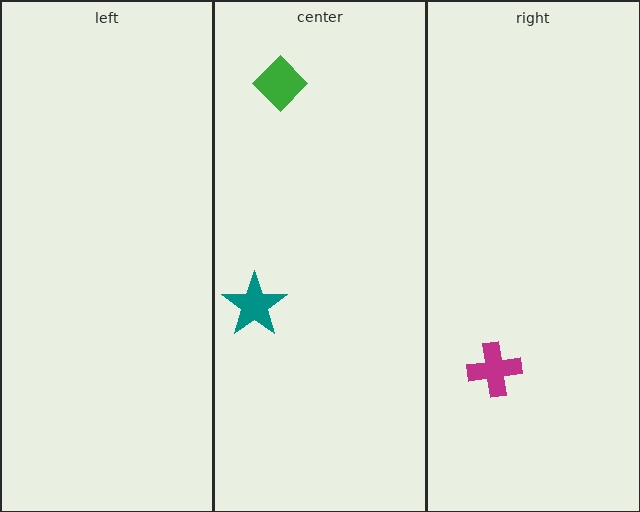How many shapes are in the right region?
1.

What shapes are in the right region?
The magenta cross.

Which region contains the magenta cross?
The right region.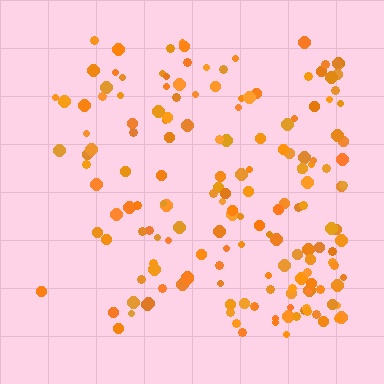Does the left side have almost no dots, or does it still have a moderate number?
Still a moderate number, just noticeably fewer than the right.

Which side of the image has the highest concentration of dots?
The right.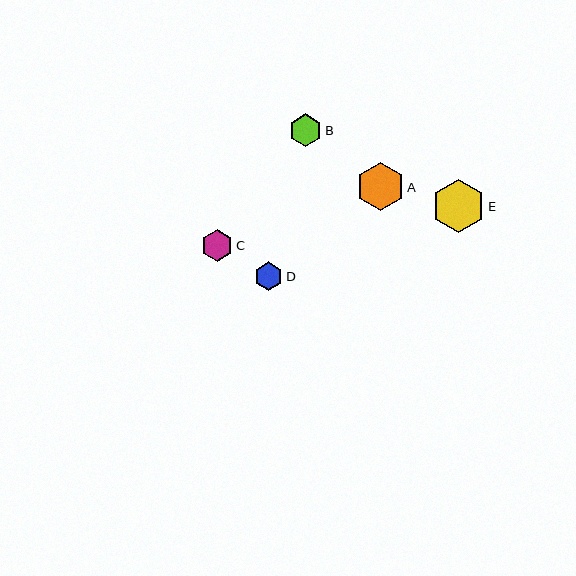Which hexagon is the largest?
Hexagon E is the largest with a size of approximately 53 pixels.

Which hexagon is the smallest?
Hexagon D is the smallest with a size of approximately 29 pixels.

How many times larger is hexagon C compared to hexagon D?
Hexagon C is approximately 1.1 times the size of hexagon D.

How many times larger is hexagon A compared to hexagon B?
Hexagon A is approximately 1.5 times the size of hexagon B.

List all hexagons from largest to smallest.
From largest to smallest: E, A, B, C, D.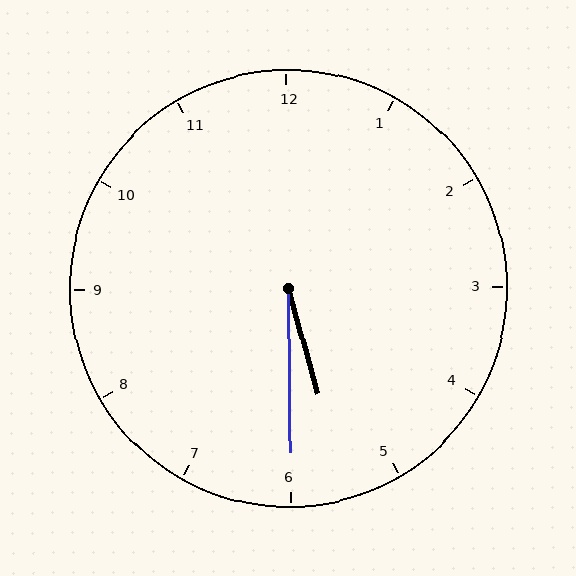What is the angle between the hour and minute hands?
Approximately 15 degrees.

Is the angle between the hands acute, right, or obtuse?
It is acute.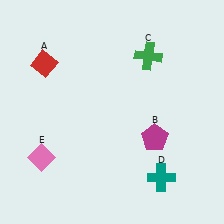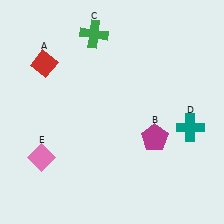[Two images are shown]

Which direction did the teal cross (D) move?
The teal cross (D) moved up.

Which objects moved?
The objects that moved are: the green cross (C), the teal cross (D).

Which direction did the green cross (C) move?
The green cross (C) moved left.